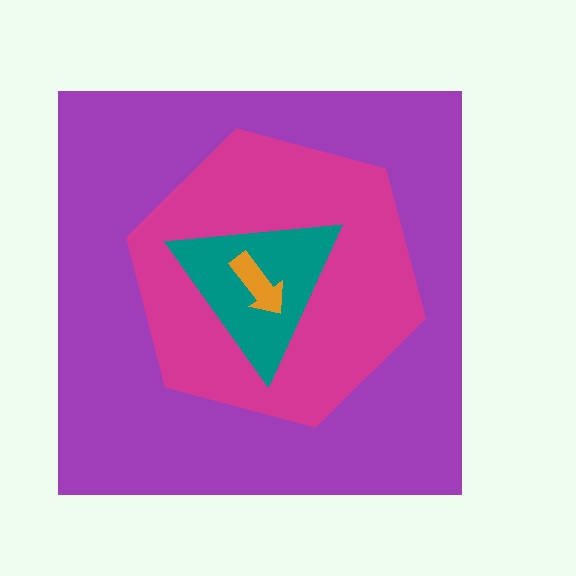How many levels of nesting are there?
4.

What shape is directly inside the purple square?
The magenta hexagon.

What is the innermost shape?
The orange arrow.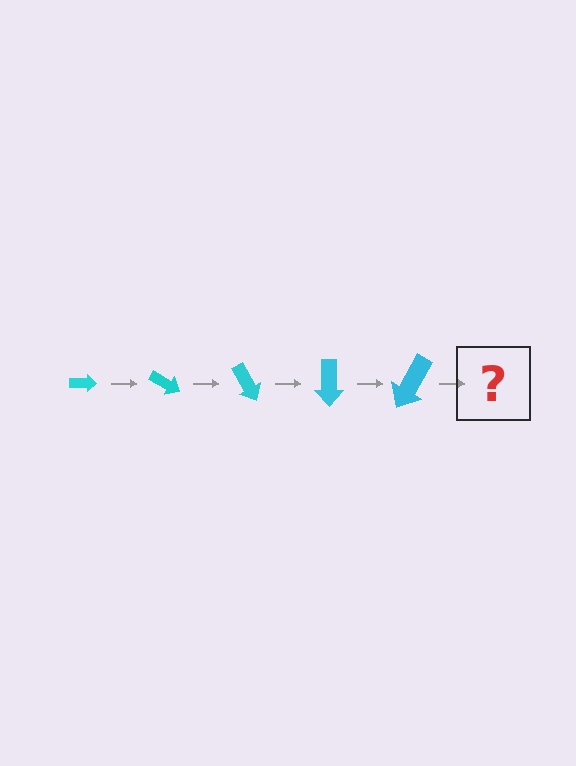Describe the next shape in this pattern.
It should be an arrow, larger than the previous one and rotated 150 degrees from the start.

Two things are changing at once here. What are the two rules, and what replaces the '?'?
The two rules are that the arrow grows larger each step and it rotates 30 degrees each step. The '?' should be an arrow, larger than the previous one and rotated 150 degrees from the start.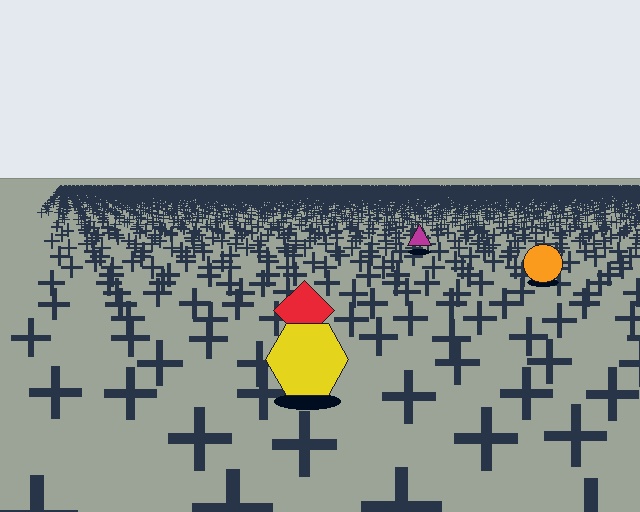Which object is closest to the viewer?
The yellow hexagon is closest. The texture marks near it are larger and more spread out.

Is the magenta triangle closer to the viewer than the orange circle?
No. The orange circle is closer — you can tell from the texture gradient: the ground texture is coarser near it.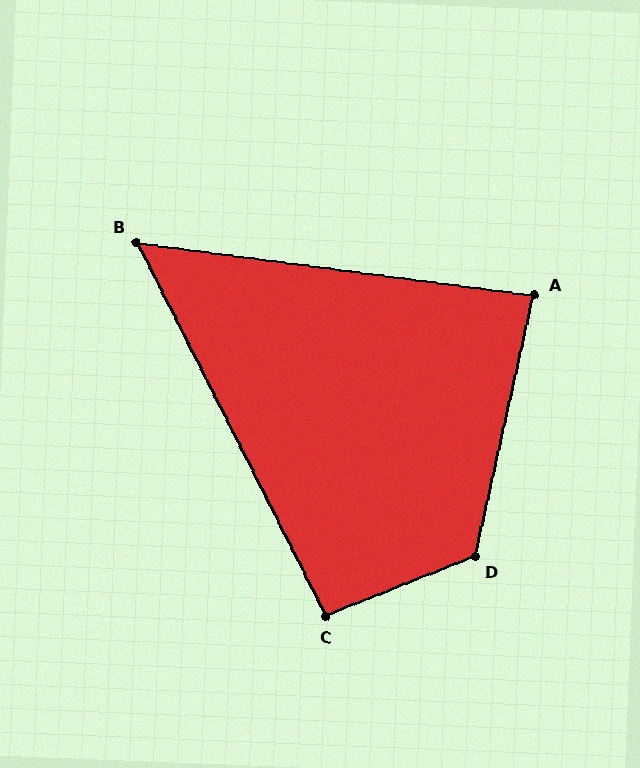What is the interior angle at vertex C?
Approximately 95 degrees (obtuse).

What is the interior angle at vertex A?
Approximately 85 degrees (acute).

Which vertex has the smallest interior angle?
B, at approximately 56 degrees.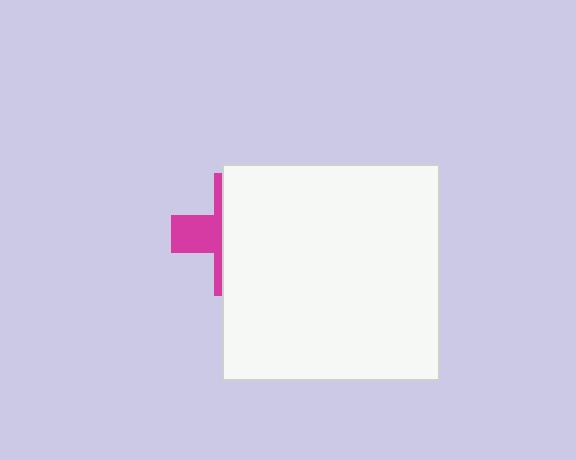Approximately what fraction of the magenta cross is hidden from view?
Roughly 67% of the magenta cross is hidden behind the white square.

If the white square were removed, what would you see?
You would see the complete magenta cross.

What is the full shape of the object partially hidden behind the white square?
The partially hidden object is a magenta cross.